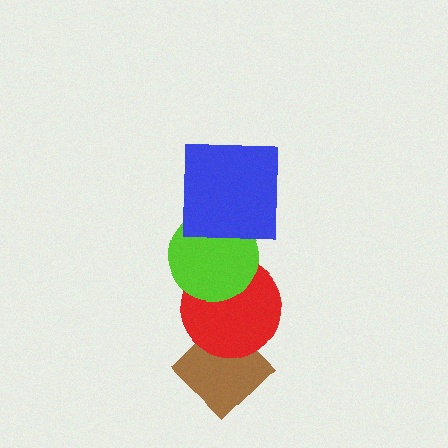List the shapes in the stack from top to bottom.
From top to bottom: the blue square, the lime circle, the red circle, the brown diamond.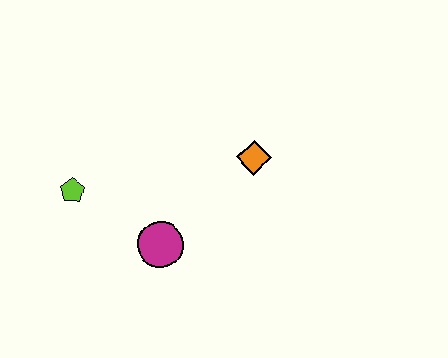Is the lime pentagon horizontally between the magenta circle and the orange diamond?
No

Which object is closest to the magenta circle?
The lime pentagon is closest to the magenta circle.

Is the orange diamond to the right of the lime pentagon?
Yes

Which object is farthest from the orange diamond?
The lime pentagon is farthest from the orange diamond.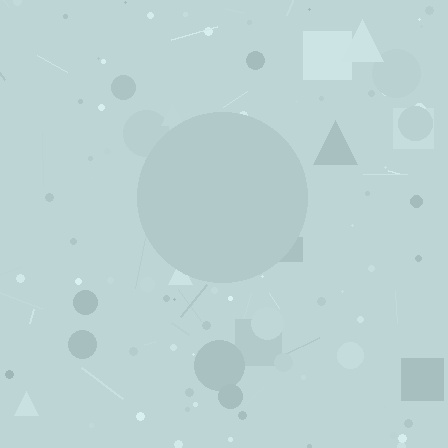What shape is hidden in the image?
A circle is hidden in the image.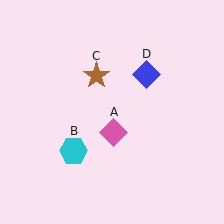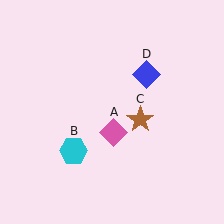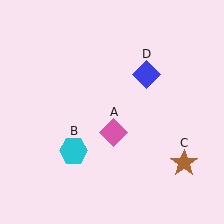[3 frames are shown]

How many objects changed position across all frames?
1 object changed position: brown star (object C).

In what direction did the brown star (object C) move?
The brown star (object C) moved down and to the right.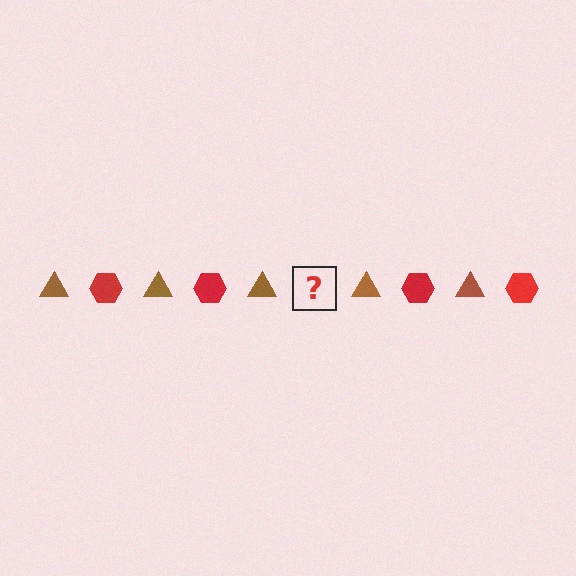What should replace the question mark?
The question mark should be replaced with a red hexagon.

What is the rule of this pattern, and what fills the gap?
The rule is that the pattern alternates between brown triangle and red hexagon. The gap should be filled with a red hexagon.